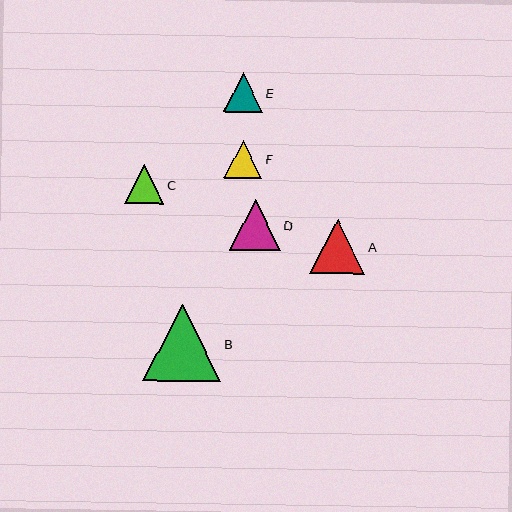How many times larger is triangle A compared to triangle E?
Triangle A is approximately 1.4 times the size of triangle E.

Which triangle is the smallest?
Triangle F is the smallest with a size of approximately 38 pixels.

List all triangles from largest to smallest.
From largest to smallest: B, A, D, E, C, F.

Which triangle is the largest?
Triangle B is the largest with a size of approximately 78 pixels.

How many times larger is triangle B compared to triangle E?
Triangle B is approximately 2.0 times the size of triangle E.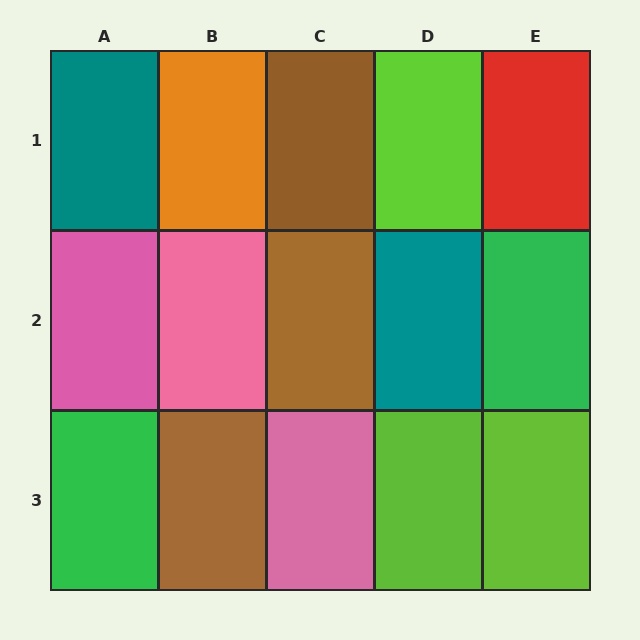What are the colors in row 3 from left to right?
Green, brown, pink, lime, lime.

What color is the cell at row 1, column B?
Orange.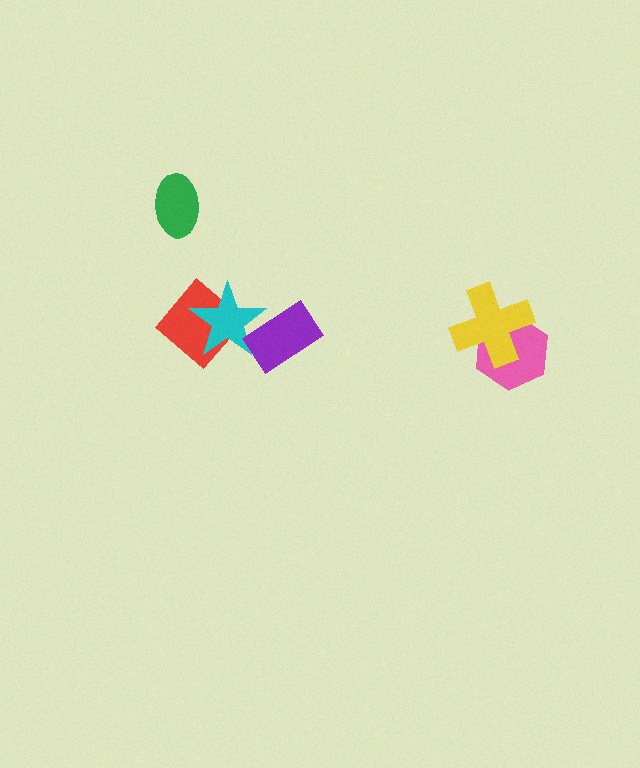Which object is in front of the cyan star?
The purple rectangle is in front of the cyan star.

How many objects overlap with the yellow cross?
1 object overlaps with the yellow cross.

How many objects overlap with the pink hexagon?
1 object overlaps with the pink hexagon.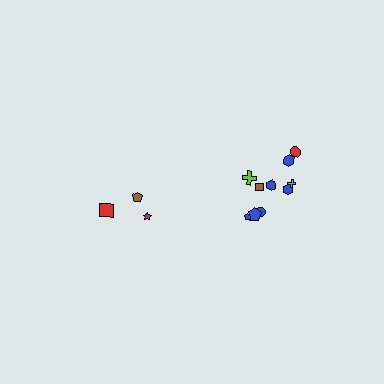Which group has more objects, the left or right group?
The right group.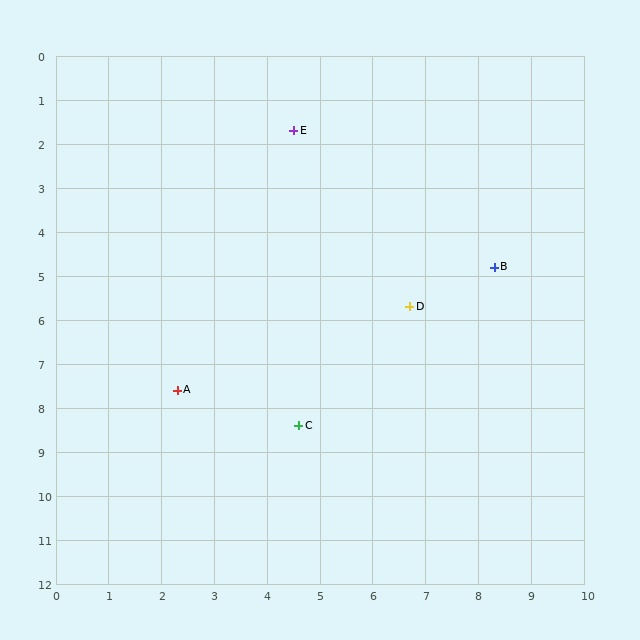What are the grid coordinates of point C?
Point C is at approximately (4.6, 8.4).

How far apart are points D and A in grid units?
Points D and A are about 4.8 grid units apart.